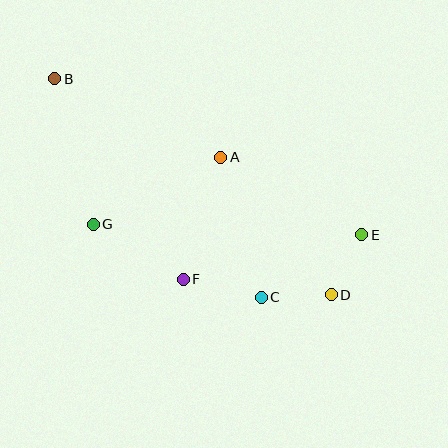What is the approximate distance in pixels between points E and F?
The distance between E and F is approximately 184 pixels.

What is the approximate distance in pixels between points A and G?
The distance between A and G is approximately 144 pixels.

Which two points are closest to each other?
Points D and E are closest to each other.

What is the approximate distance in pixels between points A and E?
The distance between A and E is approximately 161 pixels.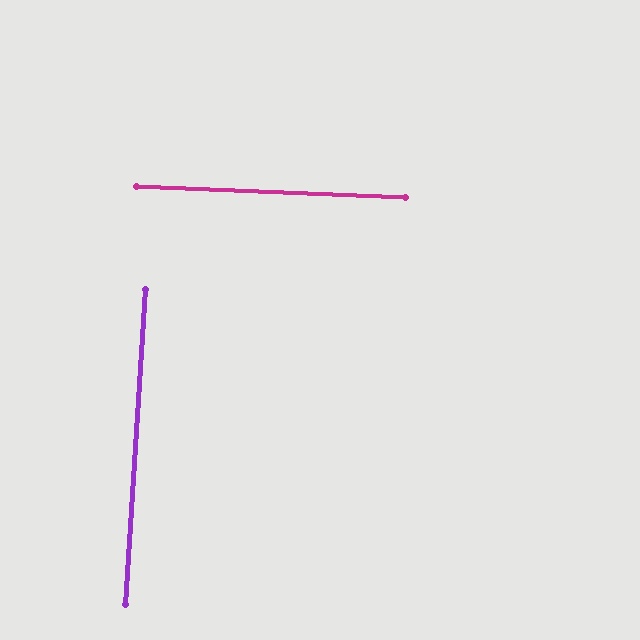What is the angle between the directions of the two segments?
Approximately 89 degrees.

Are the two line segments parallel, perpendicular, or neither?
Perpendicular — they meet at approximately 89°.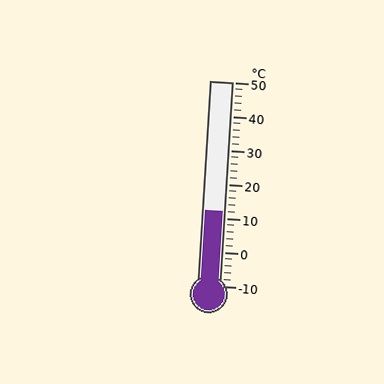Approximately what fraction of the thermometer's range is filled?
The thermometer is filled to approximately 35% of its range.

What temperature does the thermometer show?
The thermometer shows approximately 12°C.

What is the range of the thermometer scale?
The thermometer scale ranges from -10°C to 50°C.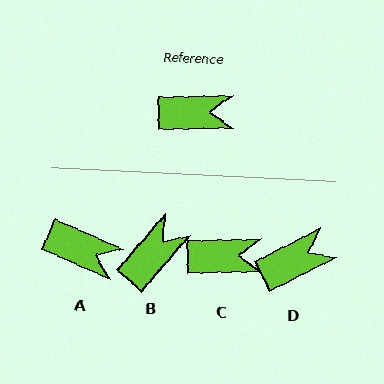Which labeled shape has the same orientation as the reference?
C.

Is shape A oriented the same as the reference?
No, it is off by about 25 degrees.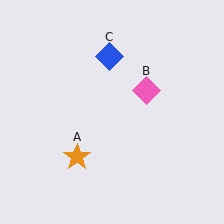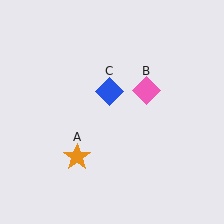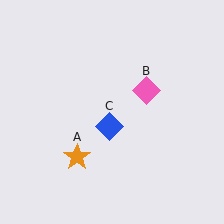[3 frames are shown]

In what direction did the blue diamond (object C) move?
The blue diamond (object C) moved down.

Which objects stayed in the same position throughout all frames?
Orange star (object A) and pink diamond (object B) remained stationary.